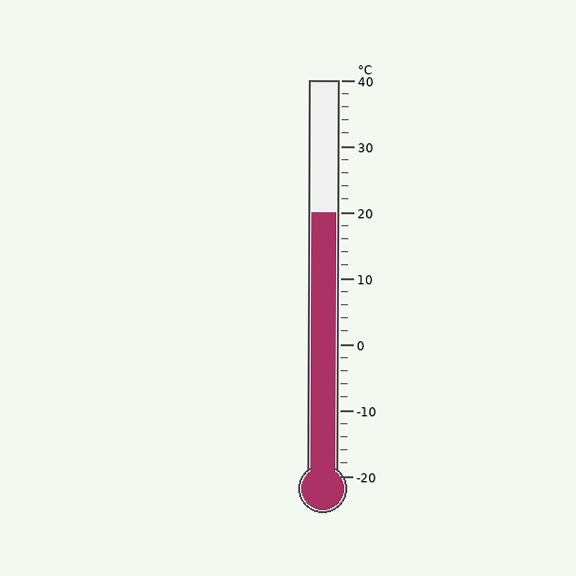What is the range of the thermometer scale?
The thermometer scale ranges from -20°C to 40°C.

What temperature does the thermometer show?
The thermometer shows approximately 20°C.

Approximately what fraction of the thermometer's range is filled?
The thermometer is filled to approximately 65% of its range.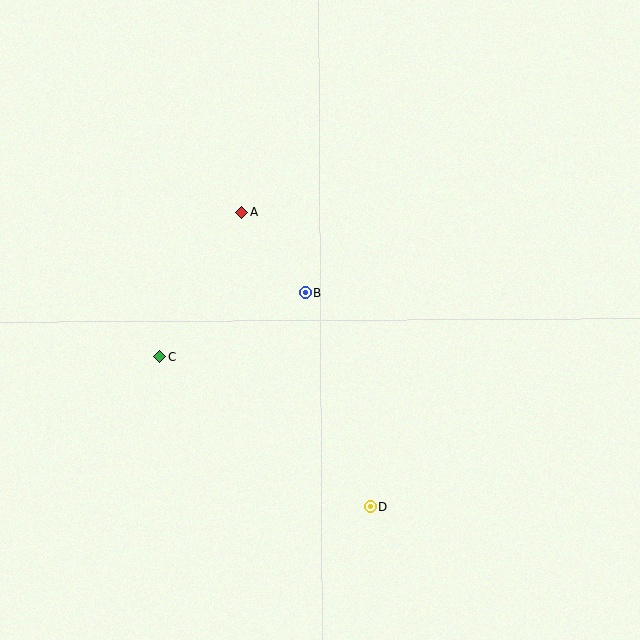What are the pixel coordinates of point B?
Point B is at (305, 293).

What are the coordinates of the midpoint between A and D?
The midpoint between A and D is at (306, 360).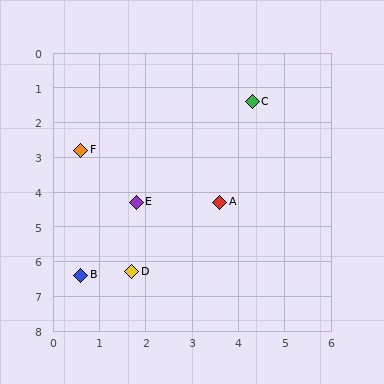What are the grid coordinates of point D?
Point D is at approximately (1.7, 6.3).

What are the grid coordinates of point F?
Point F is at approximately (0.6, 2.8).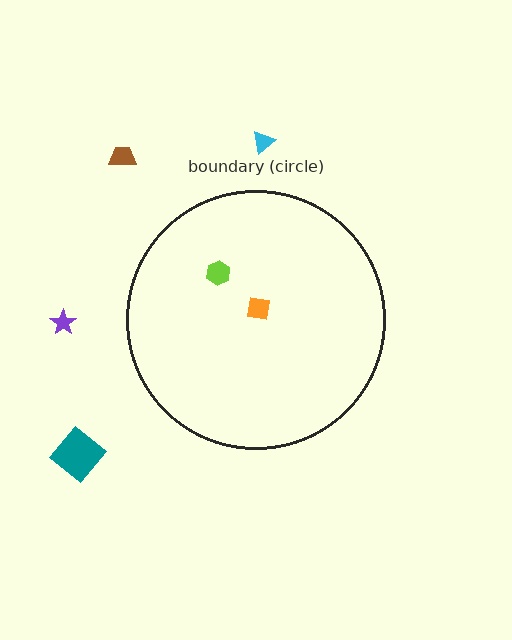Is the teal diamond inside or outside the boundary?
Outside.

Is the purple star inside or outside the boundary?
Outside.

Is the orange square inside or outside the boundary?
Inside.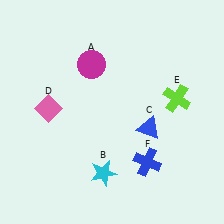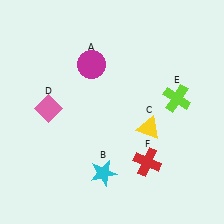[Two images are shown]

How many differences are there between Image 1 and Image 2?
There are 2 differences between the two images.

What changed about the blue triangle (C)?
In Image 1, C is blue. In Image 2, it changed to yellow.